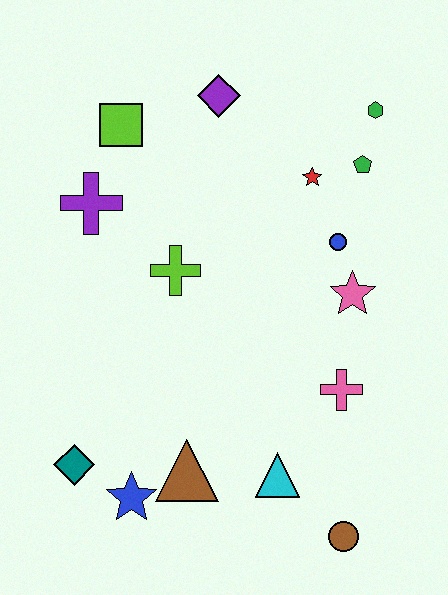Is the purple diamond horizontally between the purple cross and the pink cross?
Yes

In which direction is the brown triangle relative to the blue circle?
The brown triangle is below the blue circle.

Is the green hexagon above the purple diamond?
No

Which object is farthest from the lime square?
The brown circle is farthest from the lime square.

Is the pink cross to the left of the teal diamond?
No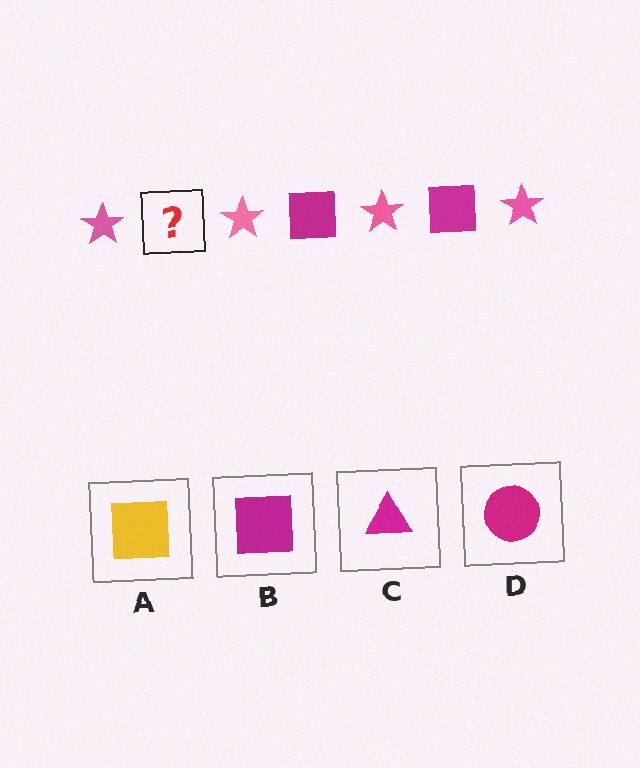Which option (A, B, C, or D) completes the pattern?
B.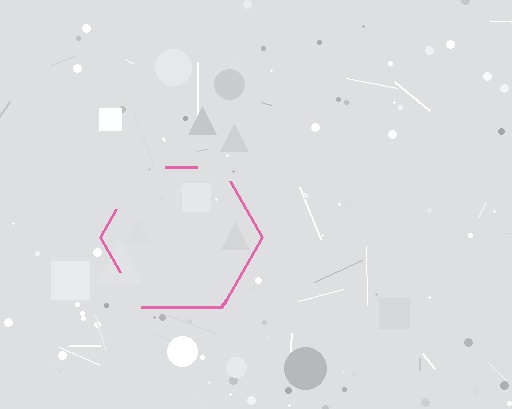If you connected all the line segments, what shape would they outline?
They would outline a hexagon.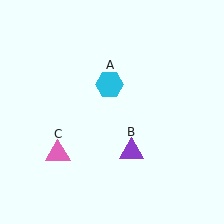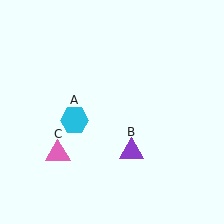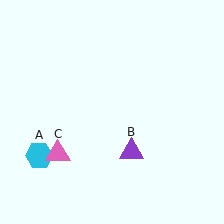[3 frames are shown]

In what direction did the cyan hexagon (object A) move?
The cyan hexagon (object A) moved down and to the left.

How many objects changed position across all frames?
1 object changed position: cyan hexagon (object A).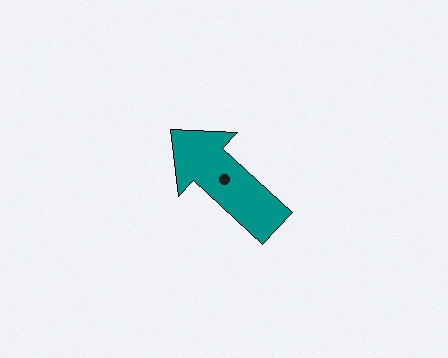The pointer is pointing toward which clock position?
Roughly 10 o'clock.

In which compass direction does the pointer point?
Northwest.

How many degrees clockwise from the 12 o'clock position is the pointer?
Approximately 313 degrees.